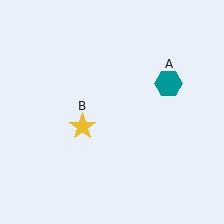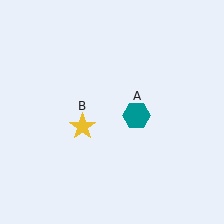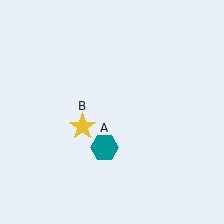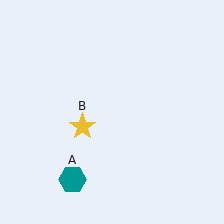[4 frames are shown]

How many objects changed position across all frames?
1 object changed position: teal hexagon (object A).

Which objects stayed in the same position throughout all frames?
Yellow star (object B) remained stationary.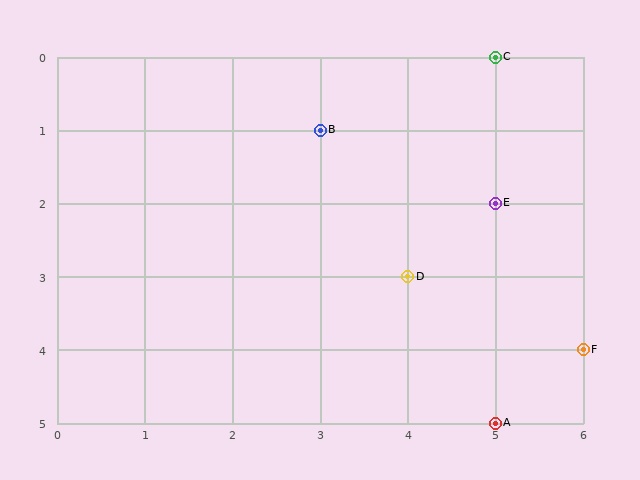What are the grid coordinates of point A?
Point A is at grid coordinates (5, 5).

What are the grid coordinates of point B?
Point B is at grid coordinates (3, 1).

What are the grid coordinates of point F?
Point F is at grid coordinates (6, 4).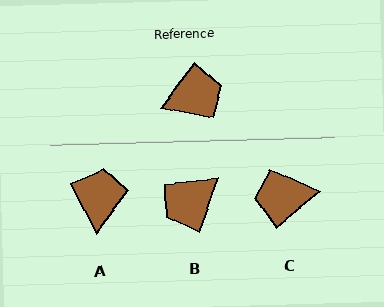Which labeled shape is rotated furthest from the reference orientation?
C, about 166 degrees away.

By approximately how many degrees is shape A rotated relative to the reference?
Approximately 64 degrees counter-clockwise.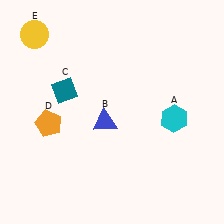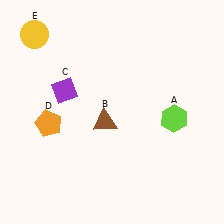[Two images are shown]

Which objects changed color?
A changed from cyan to lime. B changed from blue to brown. C changed from teal to purple.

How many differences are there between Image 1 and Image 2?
There are 3 differences between the two images.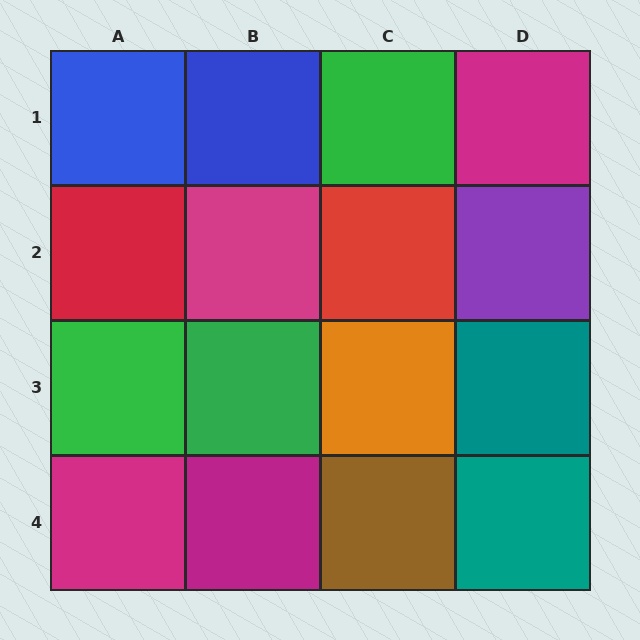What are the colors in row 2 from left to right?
Red, magenta, red, purple.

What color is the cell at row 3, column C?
Orange.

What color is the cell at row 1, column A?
Blue.